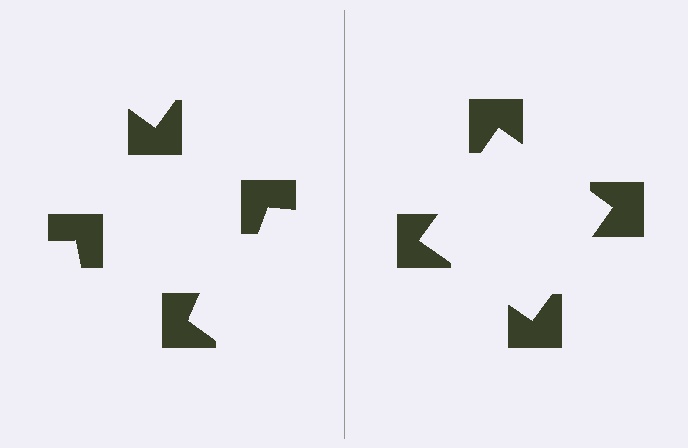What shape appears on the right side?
An illusory square.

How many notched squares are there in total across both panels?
8 — 4 on each side.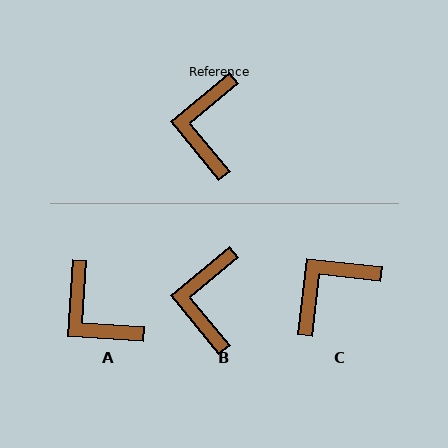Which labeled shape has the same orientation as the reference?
B.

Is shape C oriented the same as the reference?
No, it is off by about 46 degrees.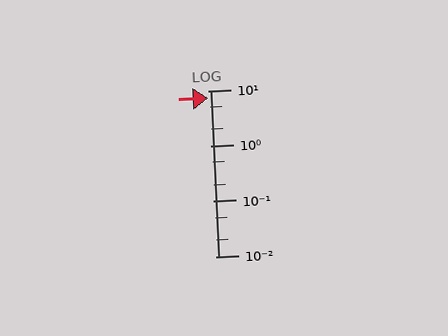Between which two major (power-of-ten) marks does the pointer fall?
The pointer is between 1 and 10.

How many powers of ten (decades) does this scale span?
The scale spans 3 decades, from 0.01 to 10.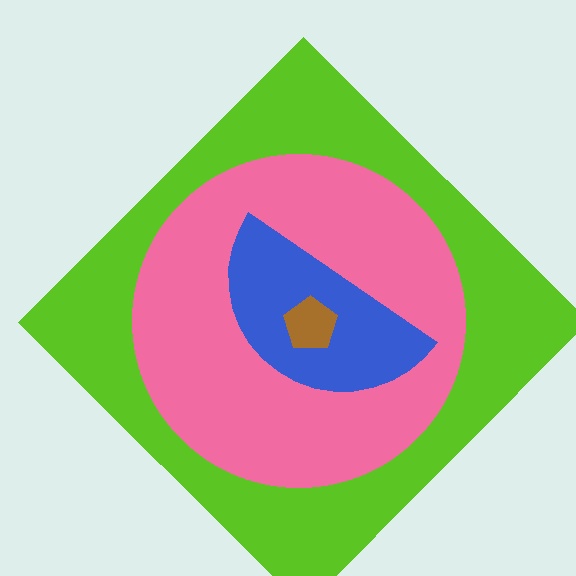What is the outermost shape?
The lime diamond.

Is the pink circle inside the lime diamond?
Yes.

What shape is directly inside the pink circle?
The blue semicircle.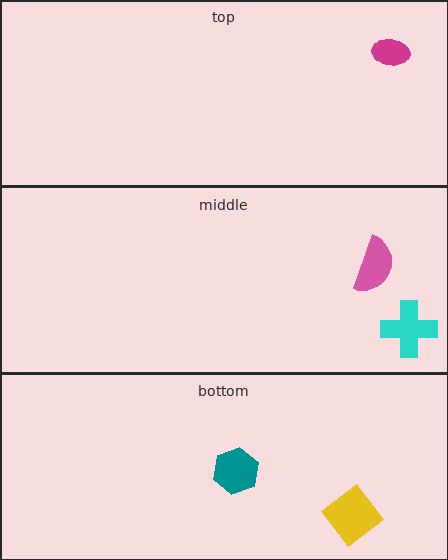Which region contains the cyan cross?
The middle region.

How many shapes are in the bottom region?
2.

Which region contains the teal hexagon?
The bottom region.